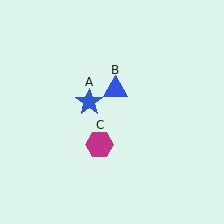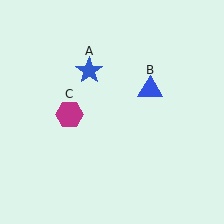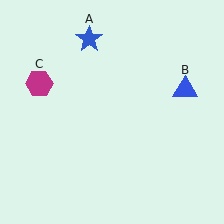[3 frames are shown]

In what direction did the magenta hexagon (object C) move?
The magenta hexagon (object C) moved up and to the left.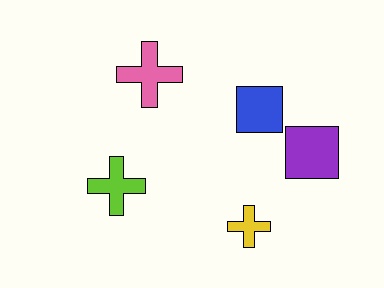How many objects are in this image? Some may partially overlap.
There are 5 objects.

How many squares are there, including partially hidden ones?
There are 2 squares.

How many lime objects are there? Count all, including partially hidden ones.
There is 1 lime object.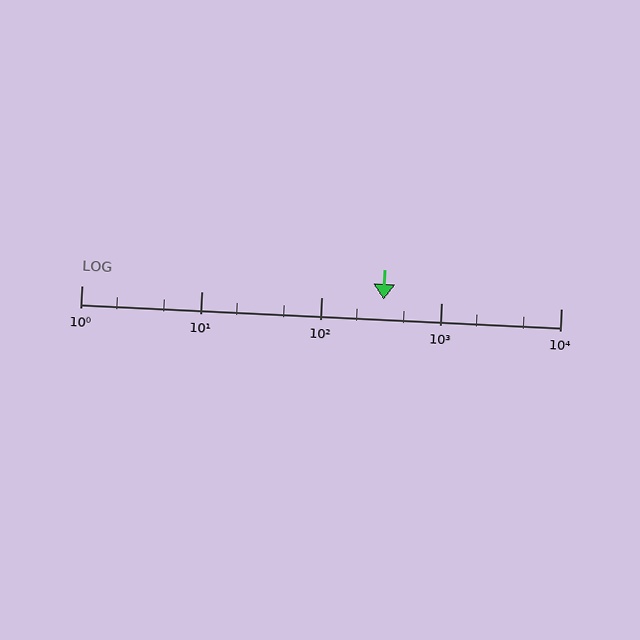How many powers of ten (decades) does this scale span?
The scale spans 4 decades, from 1 to 10000.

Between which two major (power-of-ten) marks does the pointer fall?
The pointer is between 100 and 1000.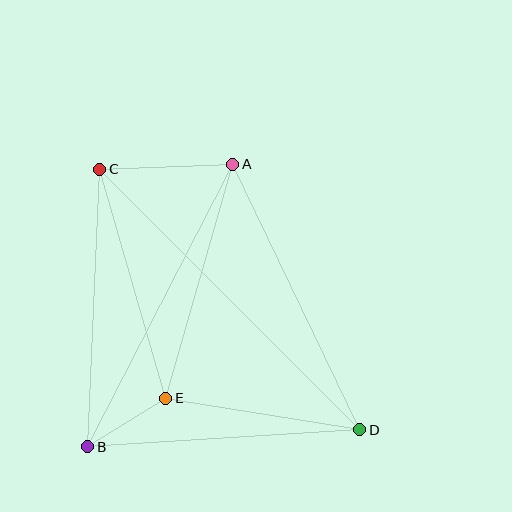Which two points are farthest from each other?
Points C and D are farthest from each other.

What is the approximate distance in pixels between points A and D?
The distance between A and D is approximately 294 pixels.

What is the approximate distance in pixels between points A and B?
The distance between A and B is approximately 317 pixels.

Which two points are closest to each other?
Points B and E are closest to each other.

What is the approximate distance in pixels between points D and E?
The distance between D and E is approximately 197 pixels.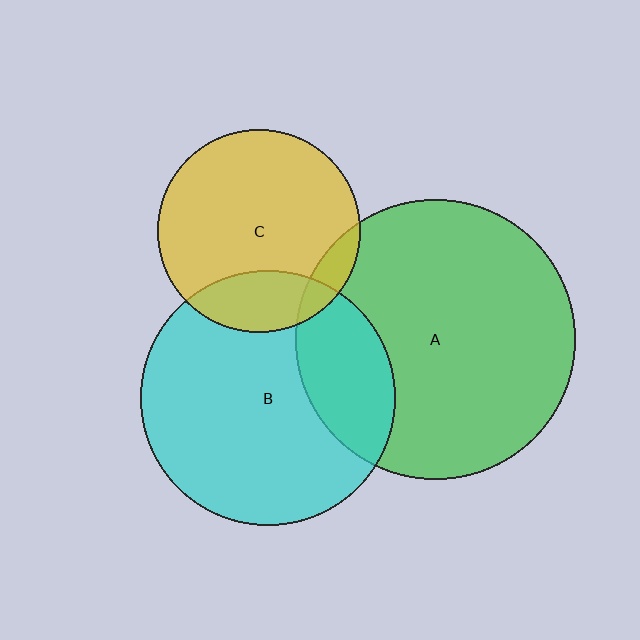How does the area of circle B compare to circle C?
Approximately 1.6 times.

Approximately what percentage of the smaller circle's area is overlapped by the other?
Approximately 10%.